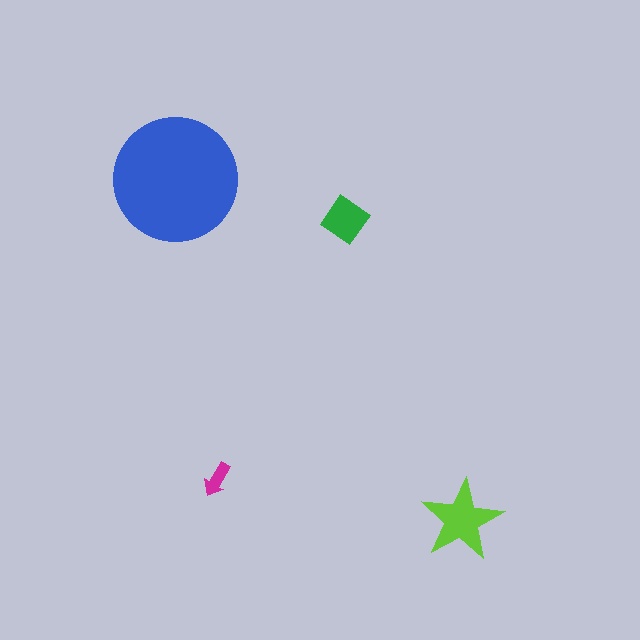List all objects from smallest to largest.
The magenta arrow, the green diamond, the lime star, the blue circle.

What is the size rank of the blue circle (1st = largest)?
1st.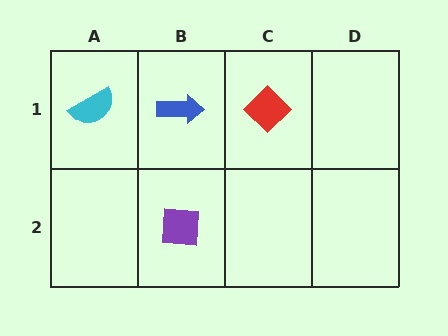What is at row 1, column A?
A cyan semicircle.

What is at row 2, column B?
A purple square.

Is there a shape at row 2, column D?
No, that cell is empty.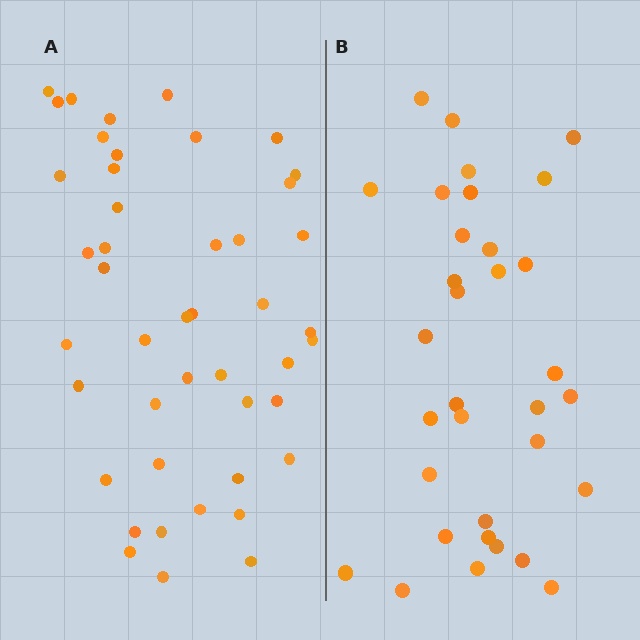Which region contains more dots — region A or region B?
Region A (the left region) has more dots.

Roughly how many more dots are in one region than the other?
Region A has roughly 12 or so more dots than region B.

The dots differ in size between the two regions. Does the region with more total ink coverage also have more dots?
No. Region B has more total ink coverage because its dots are larger, but region A actually contains more individual dots. Total area can be misleading — the number of items is what matters here.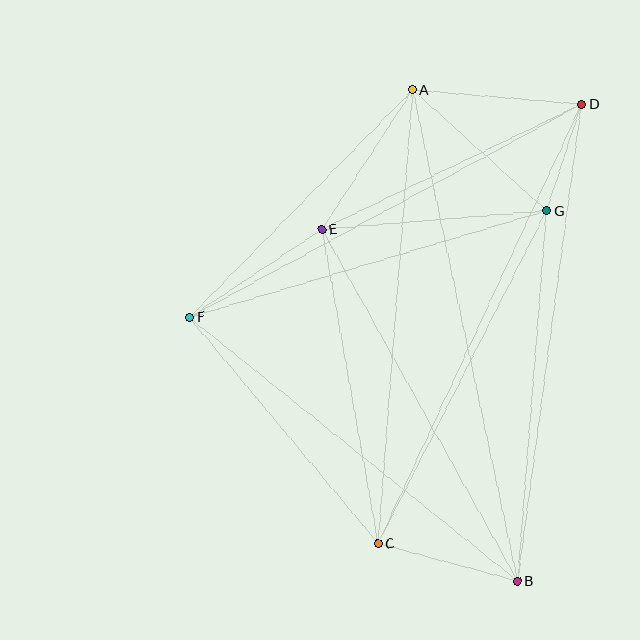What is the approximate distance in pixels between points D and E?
The distance between D and E is approximately 289 pixels.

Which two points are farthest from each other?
Points A and B are farthest from each other.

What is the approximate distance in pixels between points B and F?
The distance between B and F is approximately 421 pixels.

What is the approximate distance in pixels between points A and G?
The distance between A and G is approximately 181 pixels.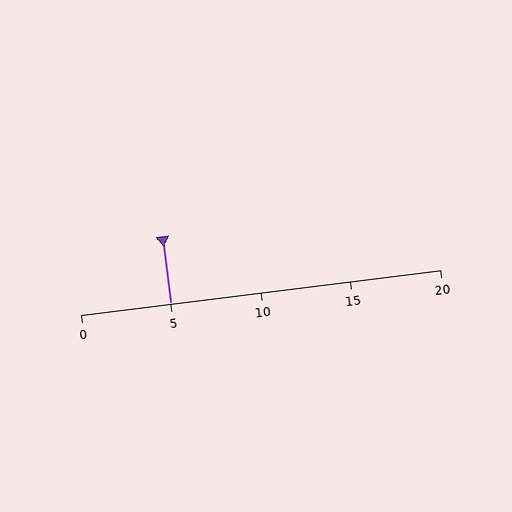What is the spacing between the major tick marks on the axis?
The major ticks are spaced 5 apart.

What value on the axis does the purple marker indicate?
The marker indicates approximately 5.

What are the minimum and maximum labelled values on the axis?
The axis runs from 0 to 20.